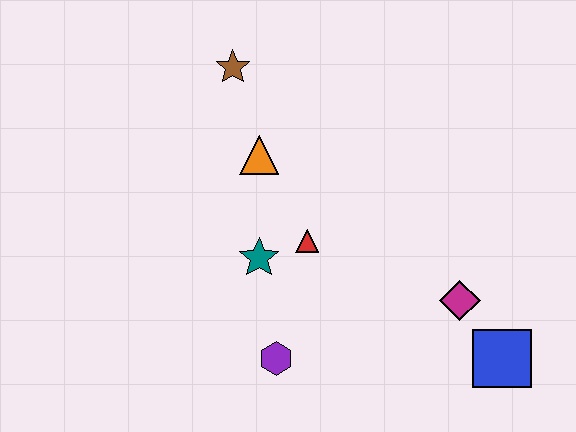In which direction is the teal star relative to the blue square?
The teal star is to the left of the blue square.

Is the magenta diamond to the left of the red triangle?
No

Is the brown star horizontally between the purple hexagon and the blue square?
No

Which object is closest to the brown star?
The orange triangle is closest to the brown star.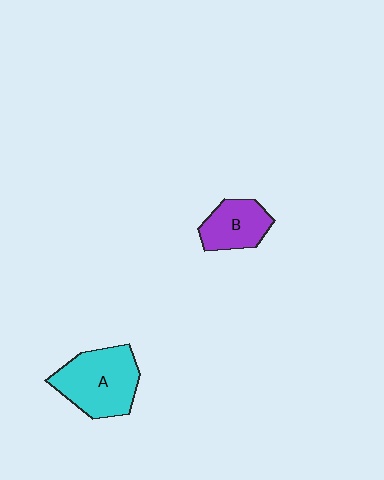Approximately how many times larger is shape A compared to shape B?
Approximately 1.6 times.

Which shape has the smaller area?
Shape B (purple).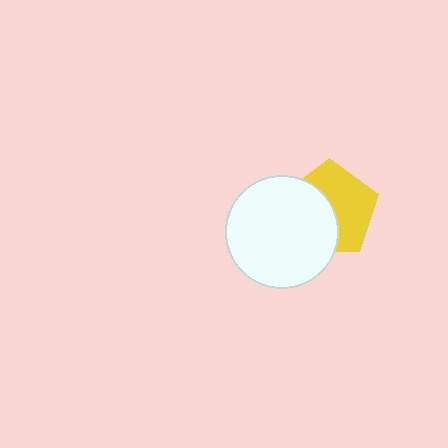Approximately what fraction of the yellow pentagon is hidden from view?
Roughly 47% of the yellow pentagon is hidden behind the white circle.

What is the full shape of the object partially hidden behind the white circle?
The partially hidden object is a yellow pentagon.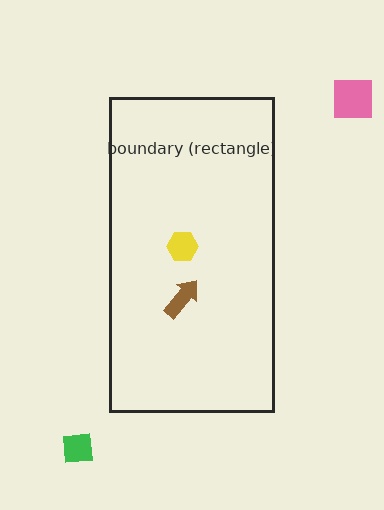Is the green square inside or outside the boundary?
Outside.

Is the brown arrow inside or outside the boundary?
Inside.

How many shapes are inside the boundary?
2 inside, 2 outside.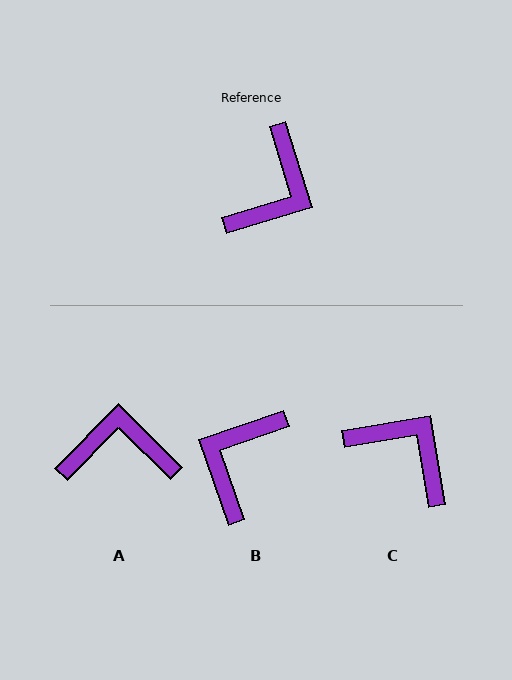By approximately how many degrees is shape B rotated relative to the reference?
Approximately 178 degrees clockwise.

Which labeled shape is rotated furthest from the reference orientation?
B, about 178 degrees away.